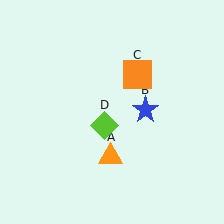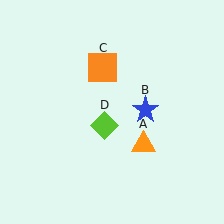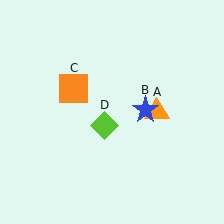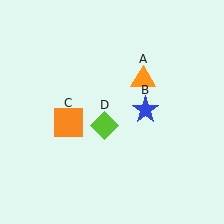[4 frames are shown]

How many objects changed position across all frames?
2 objects changed position: orange triangle (object A), orange square (object C).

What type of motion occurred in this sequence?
The orange triangle (object A), orange square (object C) rotated counterclockwise around the center of the scene.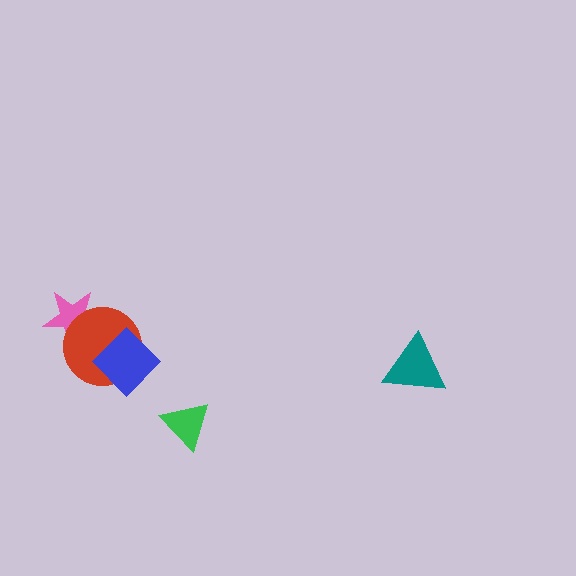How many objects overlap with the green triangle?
0 objects overlap with the green triangle.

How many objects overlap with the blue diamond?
1 object overlaps with the blue diamond.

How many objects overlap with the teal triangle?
0 objects overlap with the teal triangle.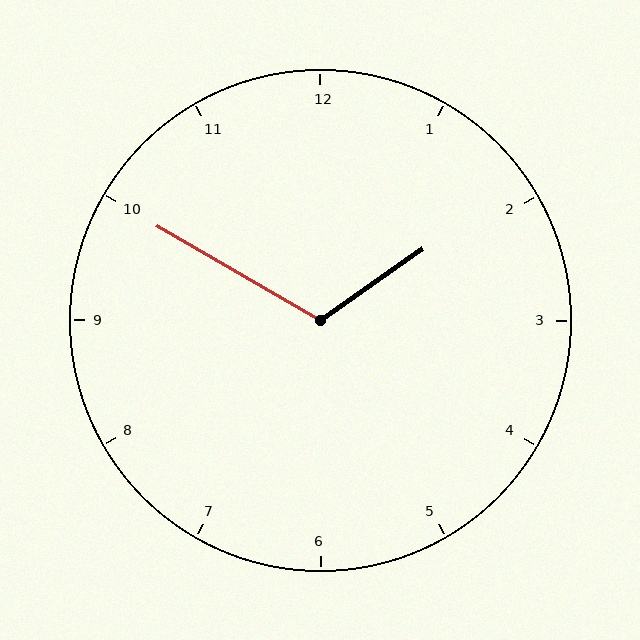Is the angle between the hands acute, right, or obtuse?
It is obtuse.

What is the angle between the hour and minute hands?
Approximately 115 degrees.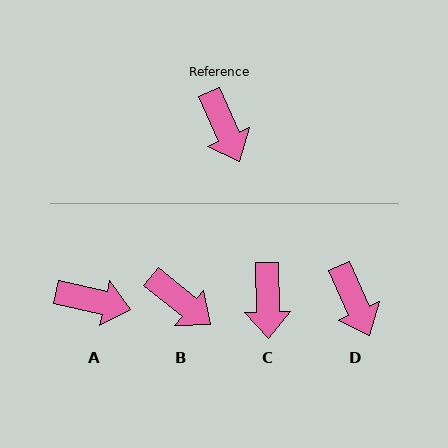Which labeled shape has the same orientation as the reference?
D.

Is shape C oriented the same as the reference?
No, it is off by about 23 degrees.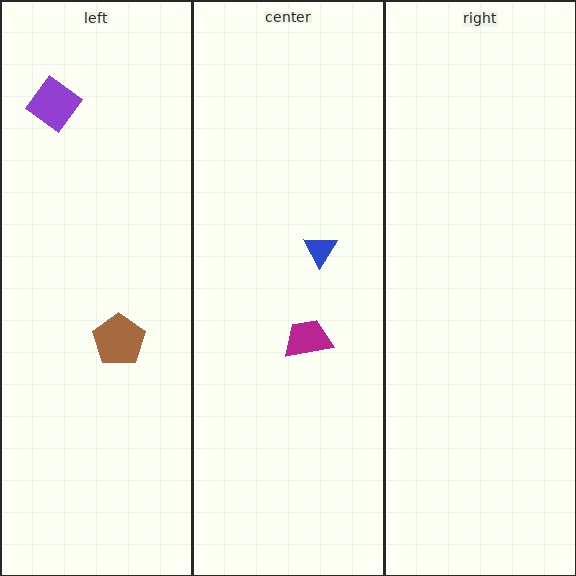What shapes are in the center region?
The magenta trapezoid, the blue triangle.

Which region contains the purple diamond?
The left region.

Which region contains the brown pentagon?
The left region.